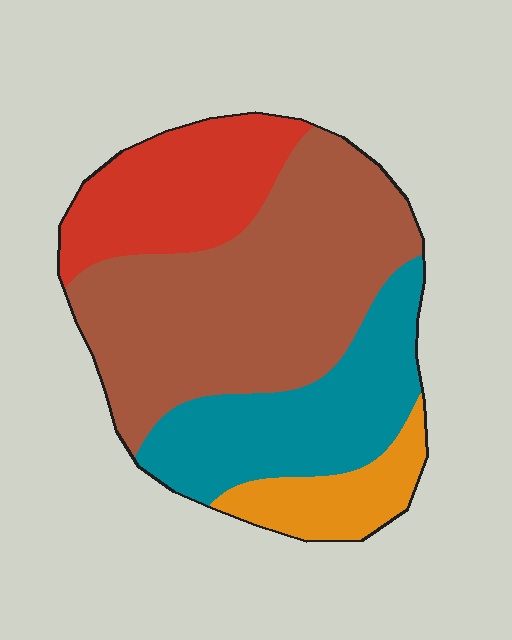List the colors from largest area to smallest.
From largest to smallest: brown, teal, red, orange.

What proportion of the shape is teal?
Teal covers about 25% of the shape.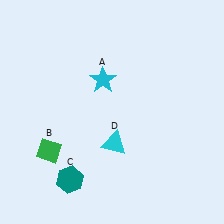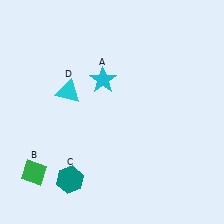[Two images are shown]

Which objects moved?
The objects that moved are: the green diamond (B), the cyan triangle (D).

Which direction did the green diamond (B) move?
The green diamond (B) moved down.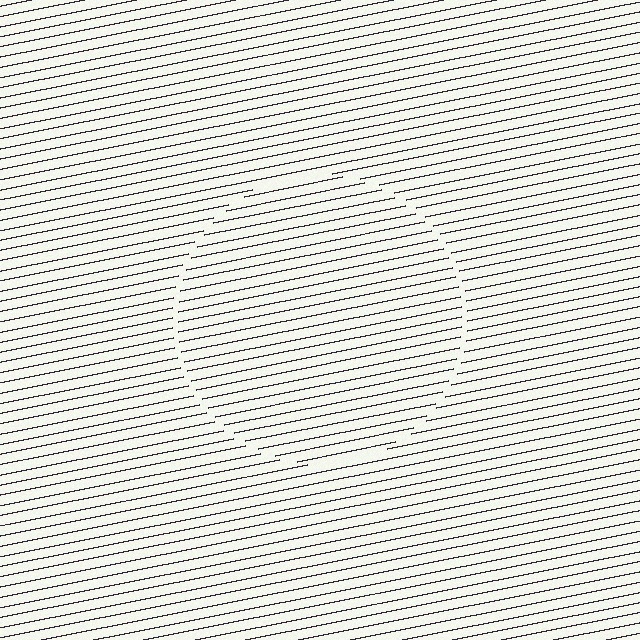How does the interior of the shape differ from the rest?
The interior of the shape contains the same grating, shifted by half a period — the contour is defined by the phase discontinuity where line-ends from the inner and outer gratings abut.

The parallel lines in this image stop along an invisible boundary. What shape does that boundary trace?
An illusory circle. The interior of the shape contains the same grating, shifted by half a period — the contour is defined by the phase discontinuity where line-ends from the inner and outer gratings abut.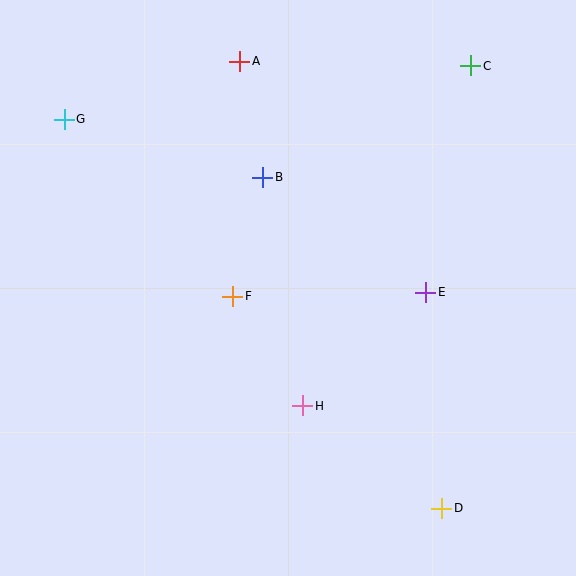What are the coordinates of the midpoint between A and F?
The midpoint between A and F is at (236, 179).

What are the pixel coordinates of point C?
Point C is at (471, 66).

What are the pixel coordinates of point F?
Point F is at (233, 296).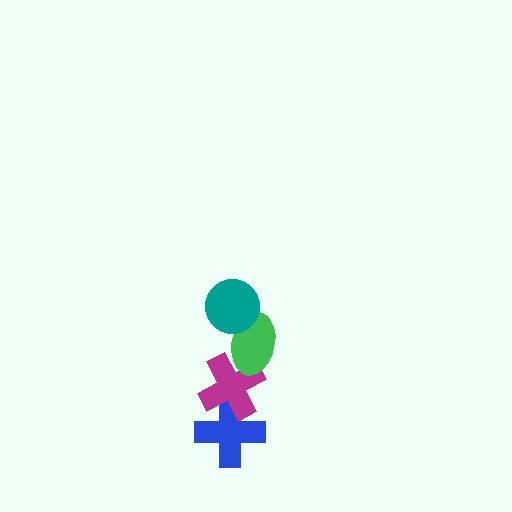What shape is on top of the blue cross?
The magenta cross is on top of the blue cross.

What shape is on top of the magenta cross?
The green ellipse is on top of the magenta cross.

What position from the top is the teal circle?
The teal circle is 1st from the top.